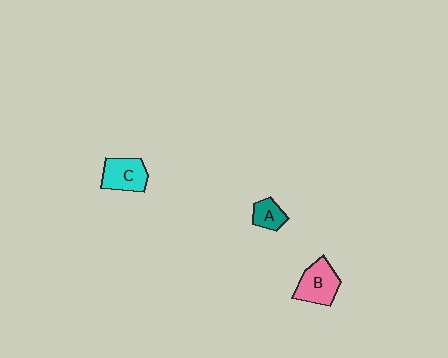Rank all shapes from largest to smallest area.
From largest to smallest: B (pink), C (cyan), A (teal).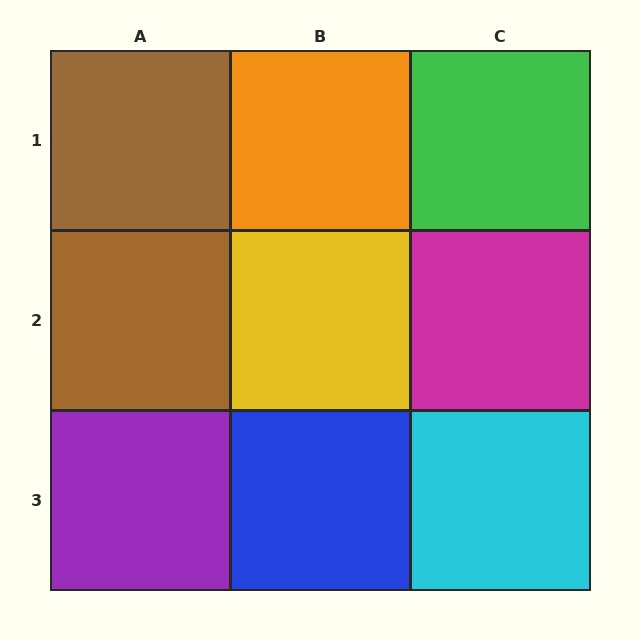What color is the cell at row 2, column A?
Brown.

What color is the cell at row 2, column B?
Yellow.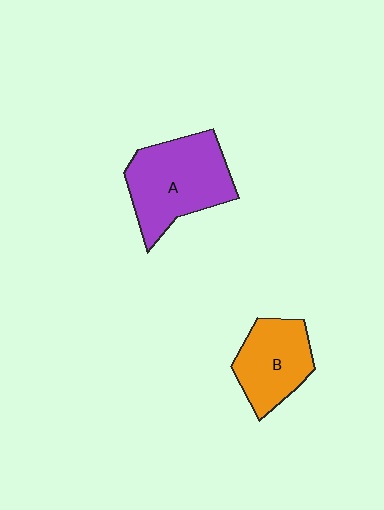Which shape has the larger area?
Shape A (purple).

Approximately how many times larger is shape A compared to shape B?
Approximately 1.4 times.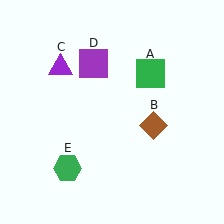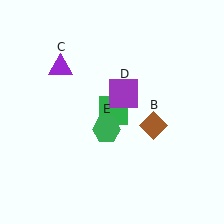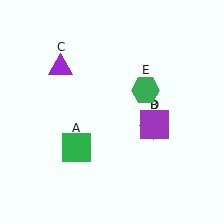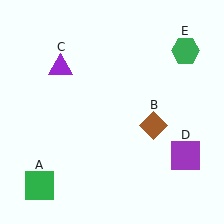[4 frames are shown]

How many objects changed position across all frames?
3 objects changed position: green square (object A), purple square (object D), green hexagon (object E).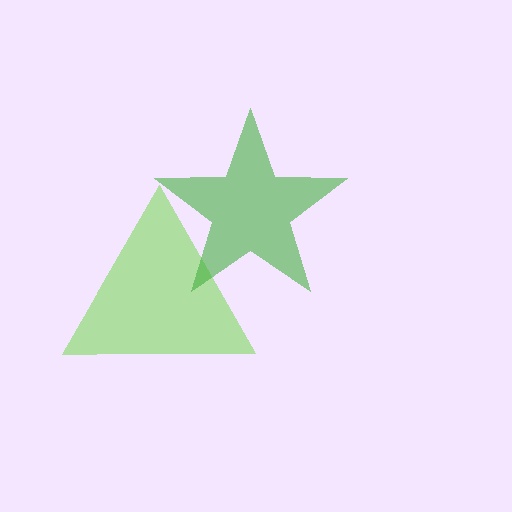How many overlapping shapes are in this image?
There are 2 overlapping shapes in the image.